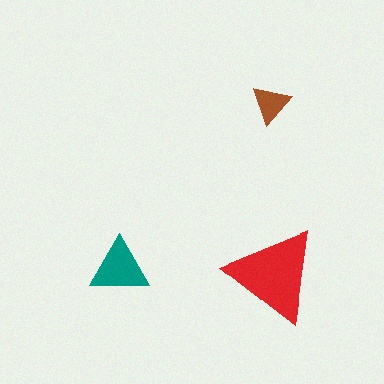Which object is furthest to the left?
The teal triangle is leftmost.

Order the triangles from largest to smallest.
the red one, the teal one, the brown one.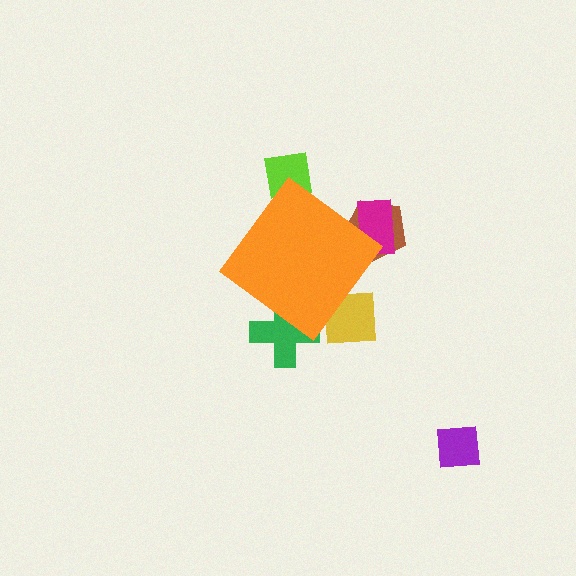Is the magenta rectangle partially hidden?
Yes, the magenta rectangle is partially hidden behind the orange diamond.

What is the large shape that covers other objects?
An orange diamond.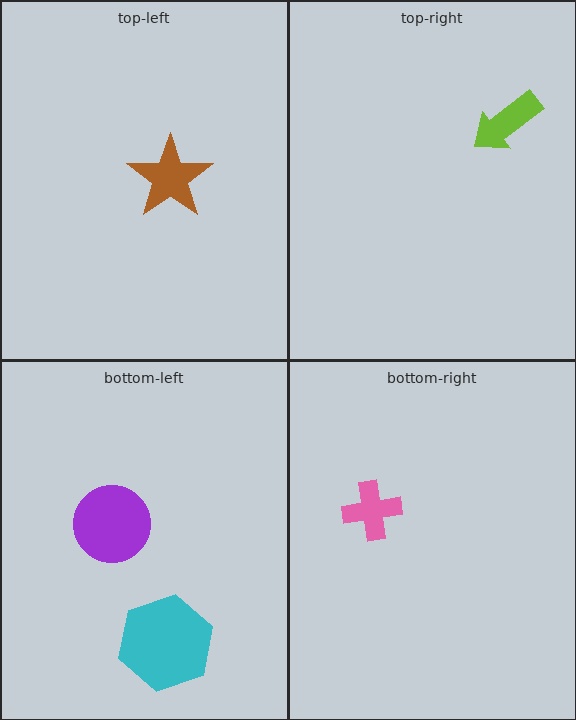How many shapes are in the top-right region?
1.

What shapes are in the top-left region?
The brown star.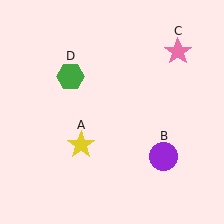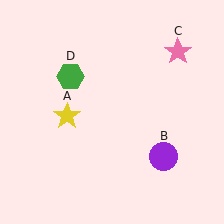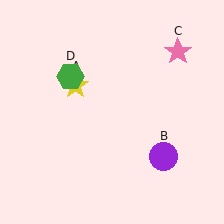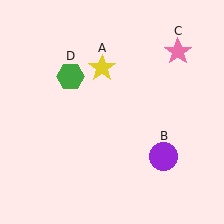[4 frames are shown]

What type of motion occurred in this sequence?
The yellow star (object A) rotated clockwise around the center of the scene.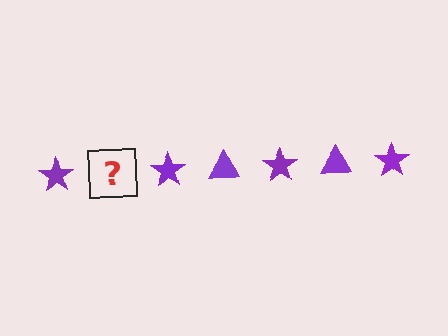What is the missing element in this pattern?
The missing element is a purple triangle.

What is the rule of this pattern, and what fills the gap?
The rule is that the pattern cycles through star, triangle shapes in purple. The gap should be filled with a purple triangle.